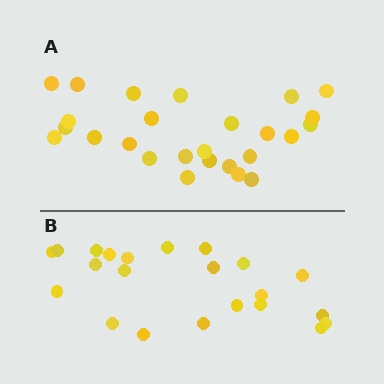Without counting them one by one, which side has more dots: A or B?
Region A (the top region) has more dots.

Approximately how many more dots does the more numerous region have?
Region A has about 4 more dots than region B.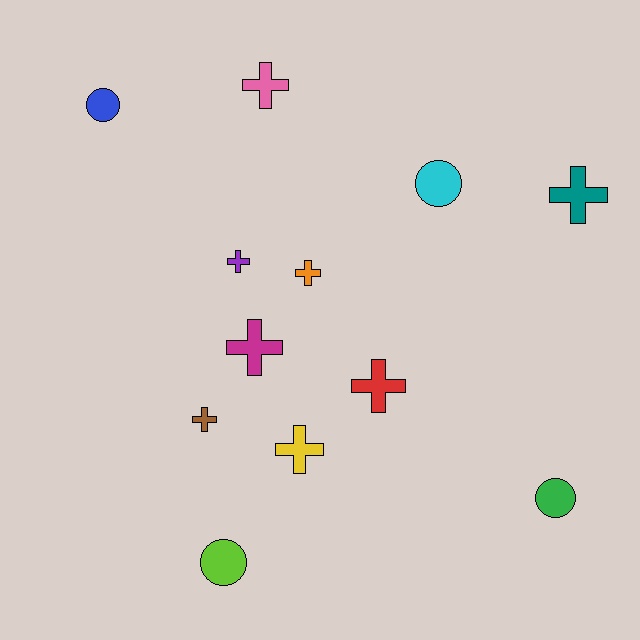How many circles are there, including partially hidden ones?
There are 4 circles.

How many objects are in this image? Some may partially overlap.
There are 12 objects.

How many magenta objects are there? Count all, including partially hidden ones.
There is 1 magenta object.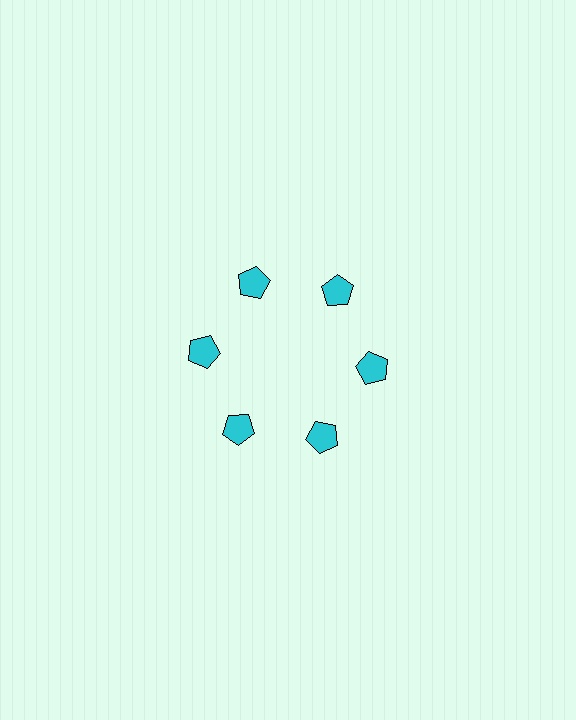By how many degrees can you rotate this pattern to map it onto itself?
The pattern maps onto itself every 60 degrees of rotation.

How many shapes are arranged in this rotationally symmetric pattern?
There are 6 shapes, arranged in 6 groups of 1.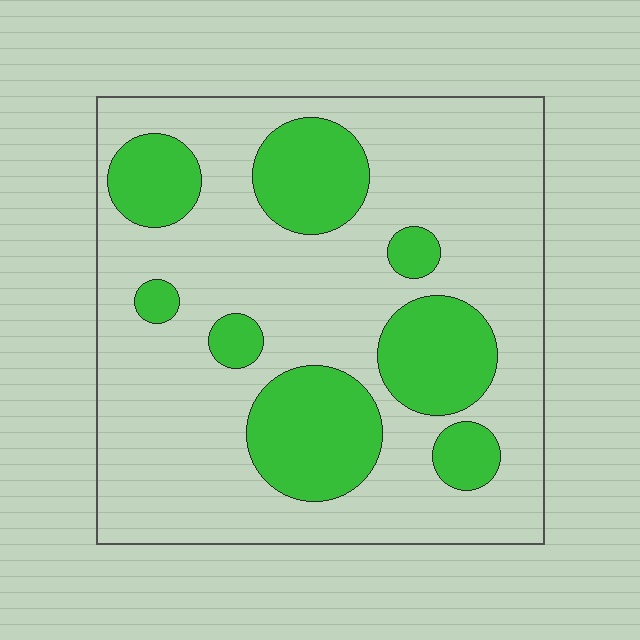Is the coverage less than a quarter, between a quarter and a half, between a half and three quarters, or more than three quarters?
Between a quarter and a half.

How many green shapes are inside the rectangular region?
8.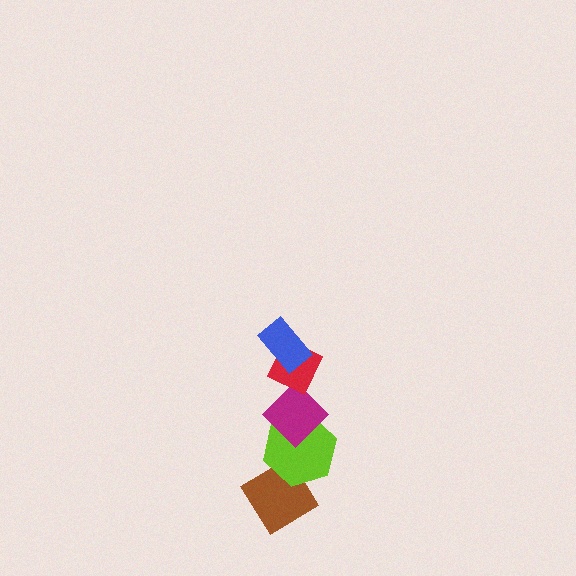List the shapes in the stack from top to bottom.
From top to bottom: the blue rectangle, the red diamond, the magenta diamond, the lime hexagon, the brown diamond.